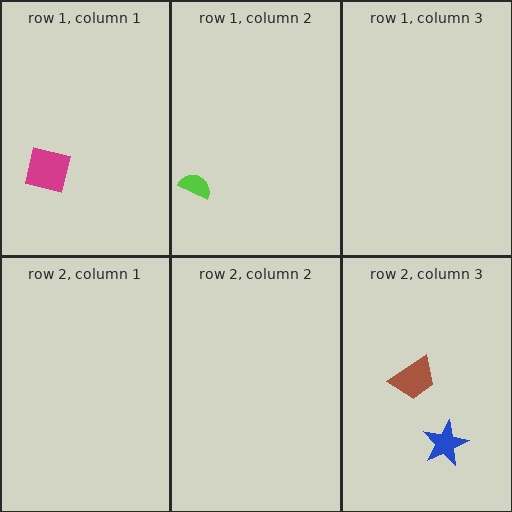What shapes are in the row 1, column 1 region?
The magenta square.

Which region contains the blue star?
The row 2, column 3 region.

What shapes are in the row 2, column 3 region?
The blue star, the brown trapezoid.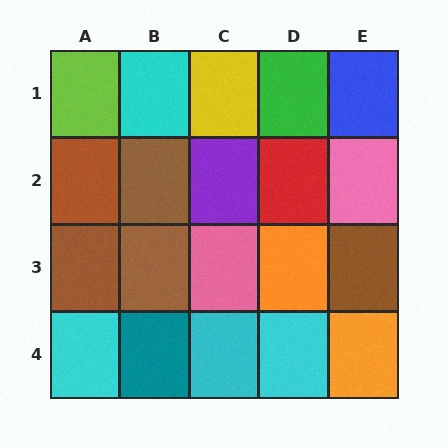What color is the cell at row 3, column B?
Brown.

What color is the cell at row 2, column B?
Brown.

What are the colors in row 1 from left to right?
Lime, cyan, yellow, green, blue.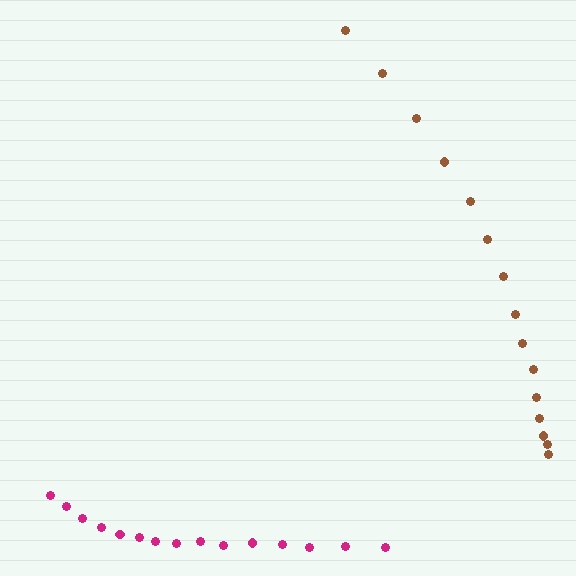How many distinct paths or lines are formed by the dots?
There are 2 distinct paths.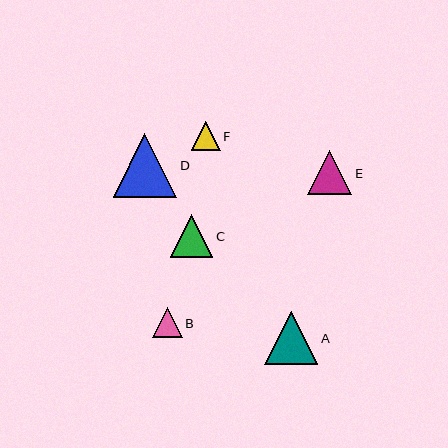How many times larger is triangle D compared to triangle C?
Triangle D is approximately 1.5 times the size of triangle C.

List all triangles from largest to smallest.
From largest to smallest: D, A, E, C, B, F.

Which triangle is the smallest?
Triangle F is the smallest with a size of approximately 28 pixels.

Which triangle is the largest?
Triangle D is the largest with a size of approximately 63 pixels.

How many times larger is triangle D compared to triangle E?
Triangle D is approximately 1.4 times the size of triangle E.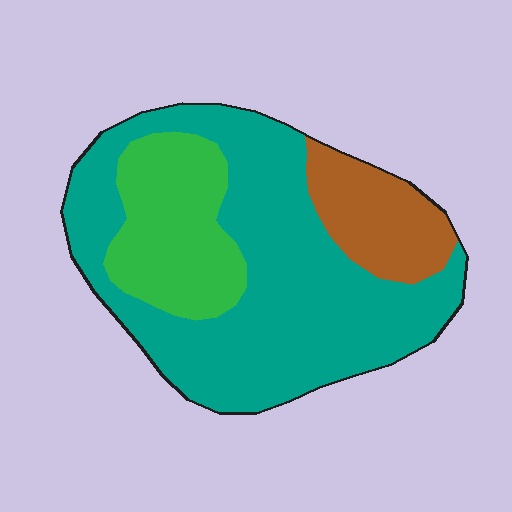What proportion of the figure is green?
Green takes up between a sixth and a third of the figure.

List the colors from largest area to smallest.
From largest to smallest: teal, green, brown.